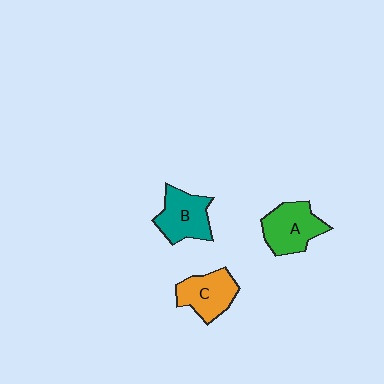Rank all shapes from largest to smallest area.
From largest to smallest: A (green), B (teal), C (orange).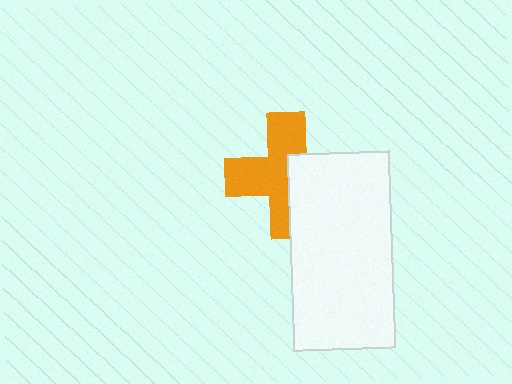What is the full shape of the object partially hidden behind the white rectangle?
The partially hidden object is an orange cross.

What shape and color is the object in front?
The object in front is a white rectangle.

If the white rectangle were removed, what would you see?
You would see the complete orange cross.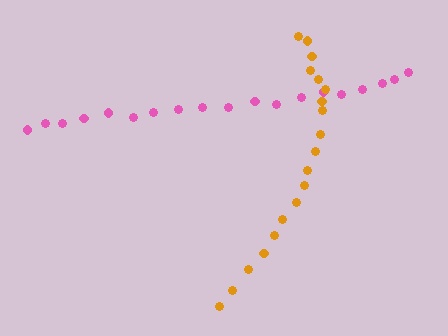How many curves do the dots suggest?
There are 2 distinct paths.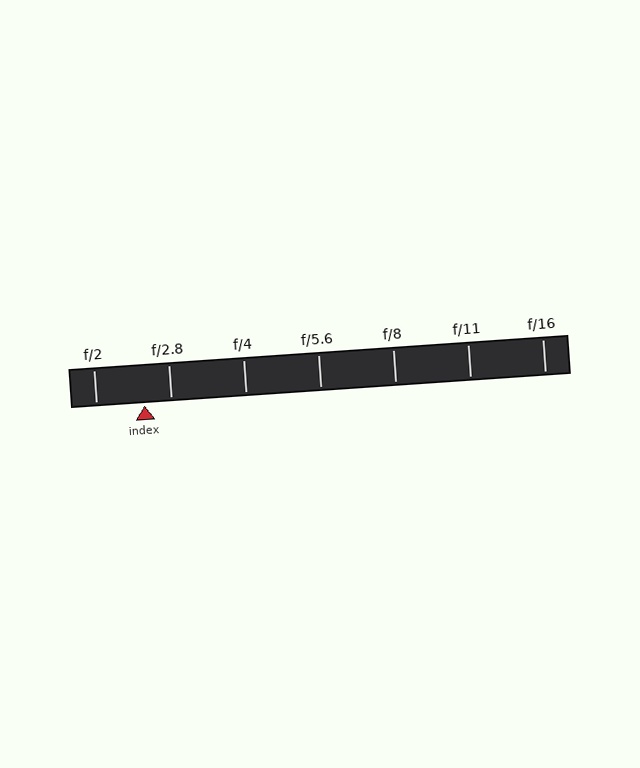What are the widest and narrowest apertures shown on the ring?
The widest aperture shown is f/2 and the narrowest is f/16.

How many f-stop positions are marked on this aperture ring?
There are 7 f-stop positions marked.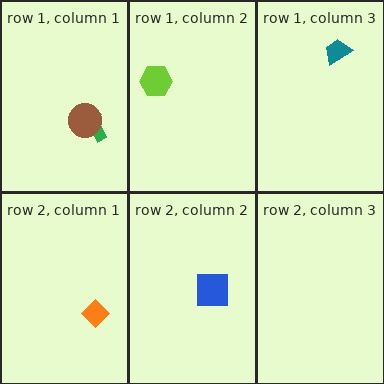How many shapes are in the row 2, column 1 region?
1.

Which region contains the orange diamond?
The row 2, column 1 region.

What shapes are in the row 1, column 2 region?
The lime hexagon.